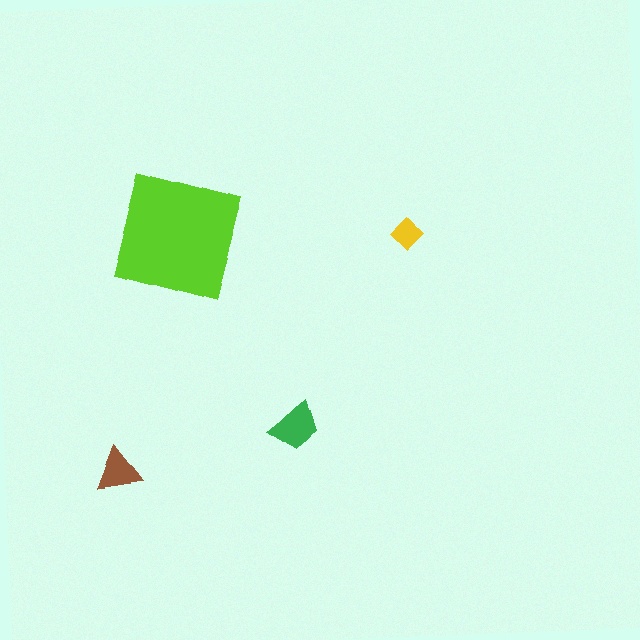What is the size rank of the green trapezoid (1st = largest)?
2nd.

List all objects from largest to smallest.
The lime square, the green trapezoid, the brown triangle, the yellow diamond.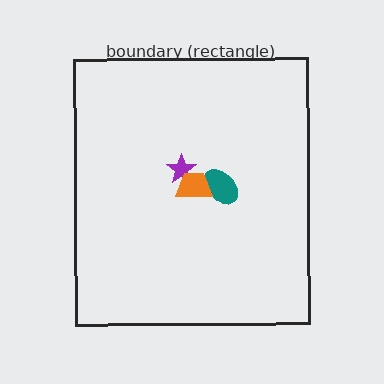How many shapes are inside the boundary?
3 inside, 0 outside.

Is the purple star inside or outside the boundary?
Inside.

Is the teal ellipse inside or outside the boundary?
Inside.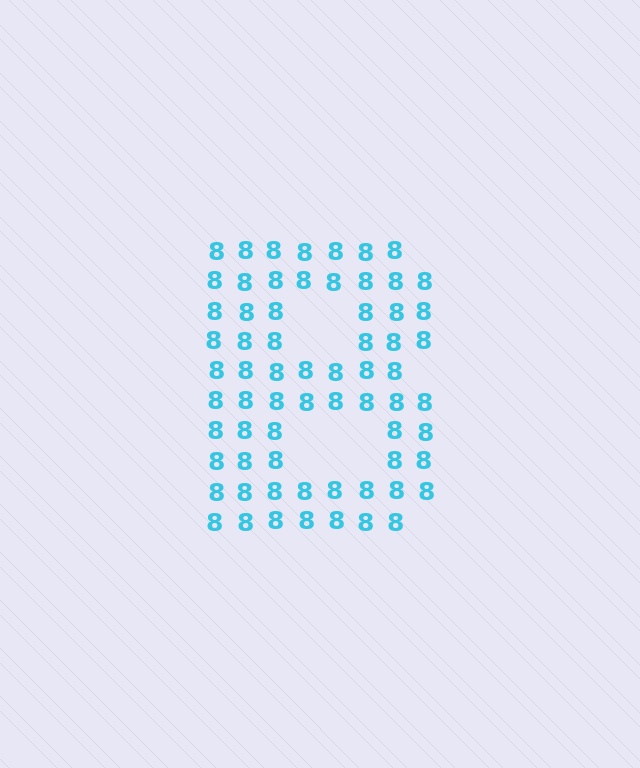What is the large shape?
The large shape is the letter B.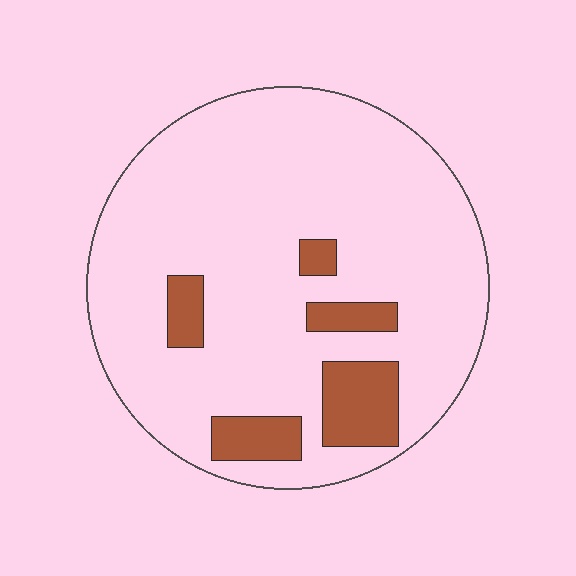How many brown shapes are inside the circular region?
5.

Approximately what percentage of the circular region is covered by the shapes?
Approximately 15%.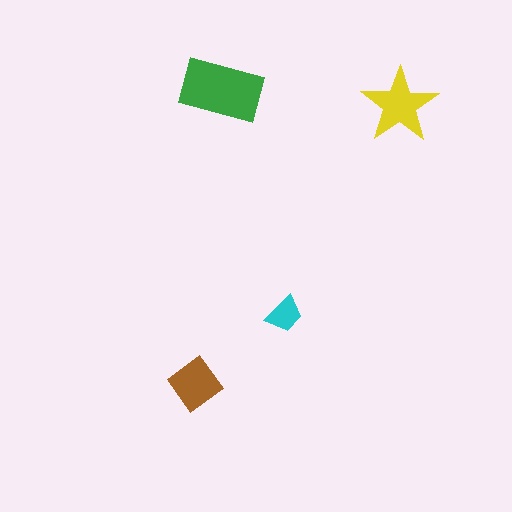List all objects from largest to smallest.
The green rectangle, the yellow star, the brown diamond, the cyan trapezoid.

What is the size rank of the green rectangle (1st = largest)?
1st.